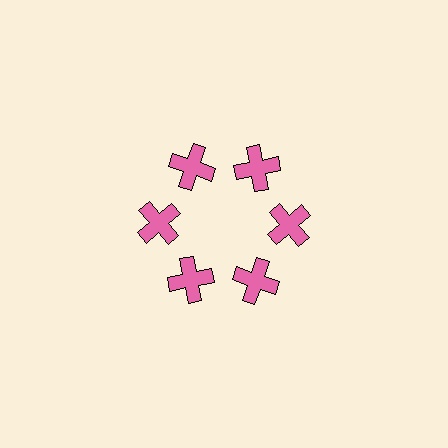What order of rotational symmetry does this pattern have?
This pattern has 6-fold rotational symmetry.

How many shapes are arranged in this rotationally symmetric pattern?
There are 6 shapes, arranged in 6 groups of 1.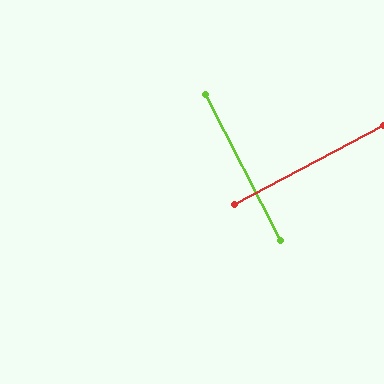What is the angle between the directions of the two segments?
Approximately 89 degrees.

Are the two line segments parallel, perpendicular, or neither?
Perpendicular — they meet at approximately 89°.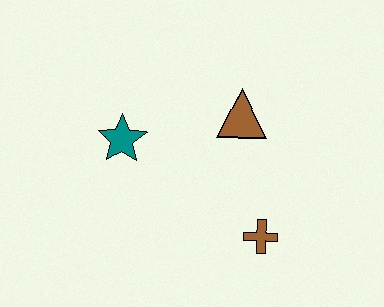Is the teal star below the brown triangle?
Yes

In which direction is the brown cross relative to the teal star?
The brown cross is to the right of the teal star.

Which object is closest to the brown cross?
The brown triangle is closest to the brown cross.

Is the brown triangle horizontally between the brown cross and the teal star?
Yes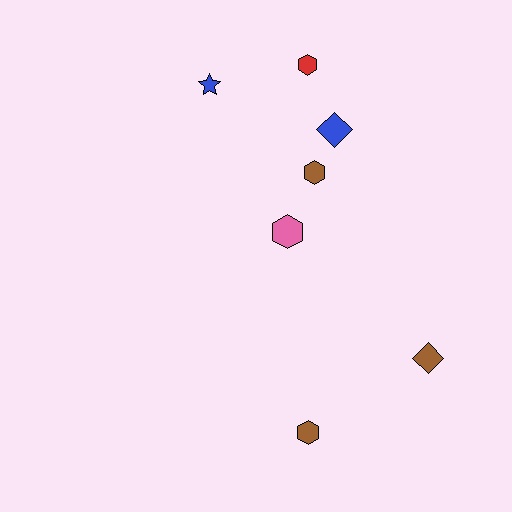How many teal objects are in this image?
There are no teal objects.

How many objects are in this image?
There are 7 objects.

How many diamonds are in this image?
There are 2 diamonds.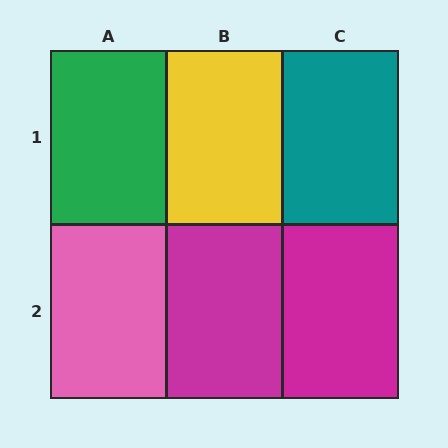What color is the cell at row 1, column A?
Green.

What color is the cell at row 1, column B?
Yellow.